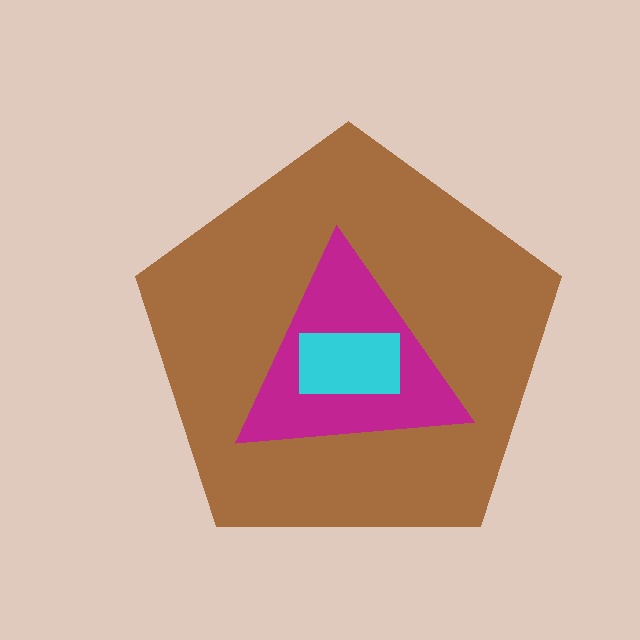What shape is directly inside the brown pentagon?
The magenta triangle.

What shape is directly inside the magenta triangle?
The cyan rectangle.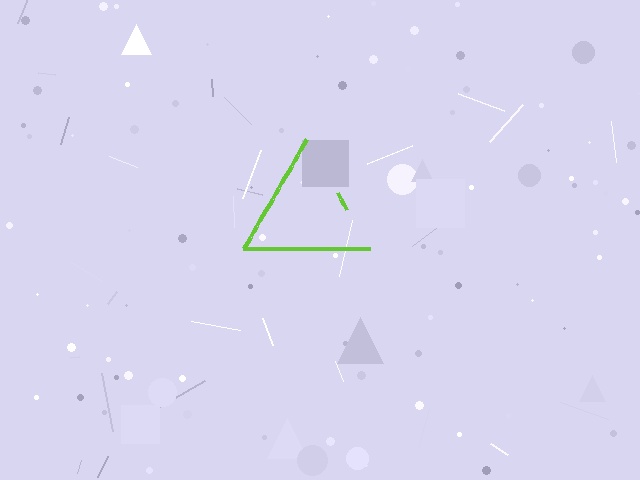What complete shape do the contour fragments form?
The contour fragments form a triangle.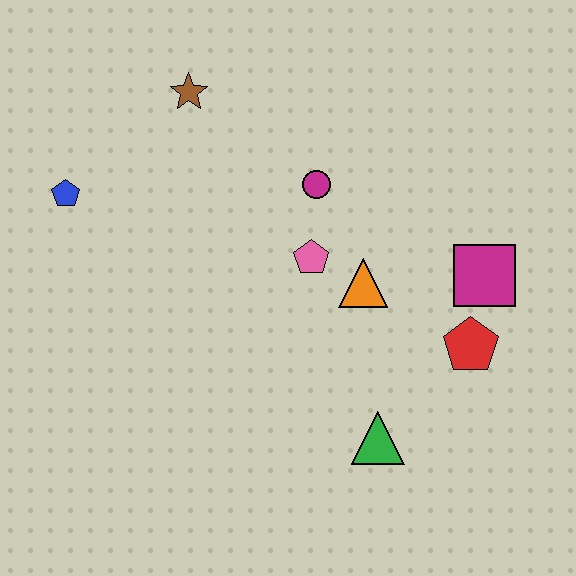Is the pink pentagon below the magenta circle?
Yes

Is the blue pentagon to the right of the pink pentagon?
No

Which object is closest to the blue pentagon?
The brown star is closest to the blue pentagon.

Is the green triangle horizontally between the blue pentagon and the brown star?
No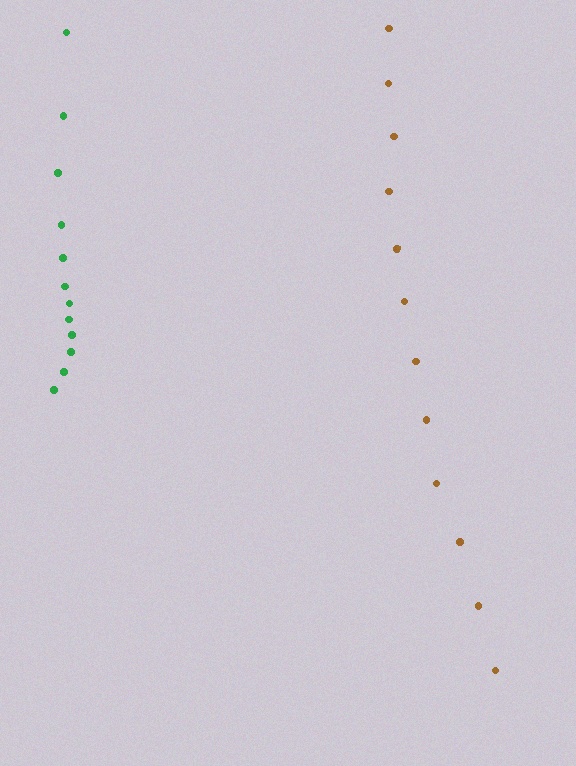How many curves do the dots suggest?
There are 2 distinct paths.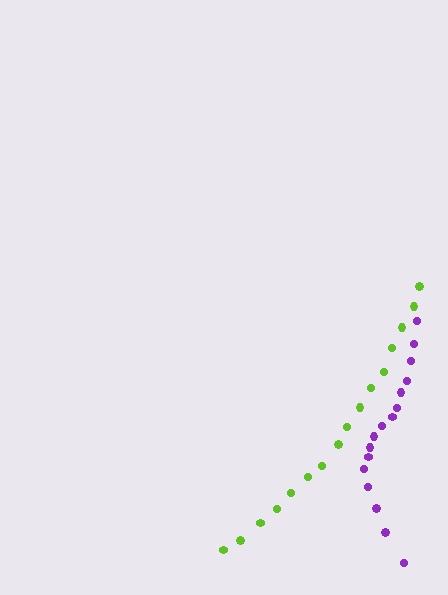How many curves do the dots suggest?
There are 2 distinct paths.